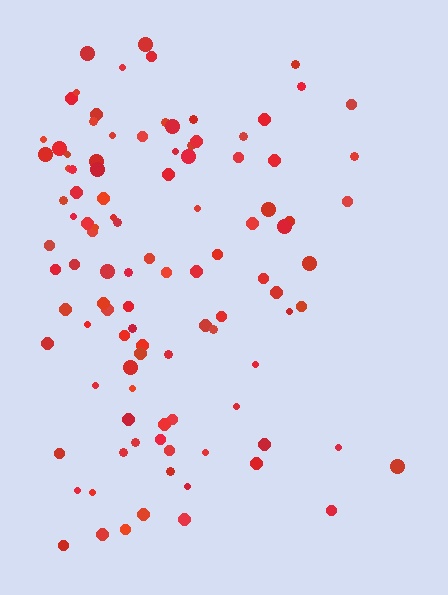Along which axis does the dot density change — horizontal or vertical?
Horizontal.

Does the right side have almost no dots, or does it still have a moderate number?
Still a moderate number, just noticeably fewer than the left.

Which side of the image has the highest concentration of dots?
The left.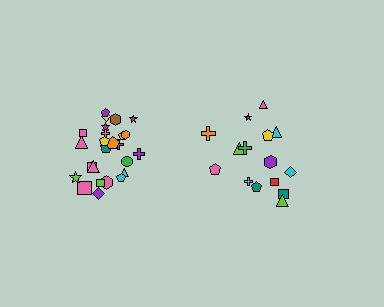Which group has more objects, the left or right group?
The left group.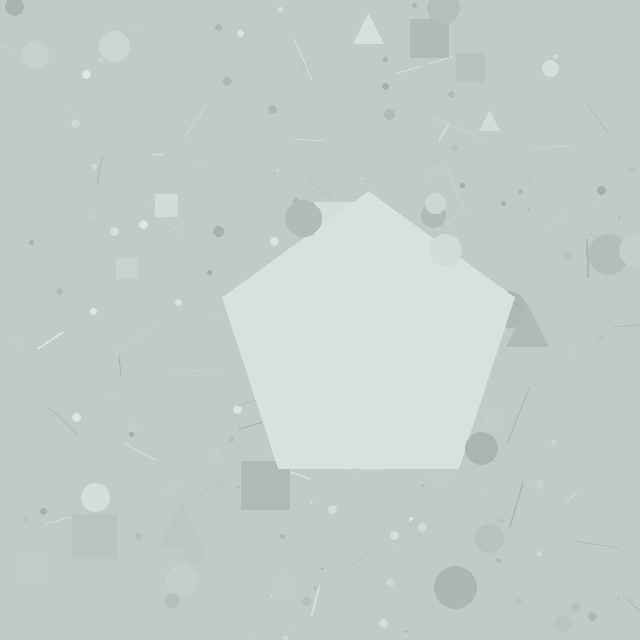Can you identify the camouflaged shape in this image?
The camouflaged shape is a pentagon.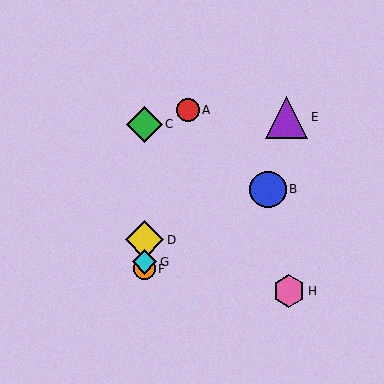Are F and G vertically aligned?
Yes, both are at x≈144.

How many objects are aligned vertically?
4 objects (C, D, F, G) are aligned vertically.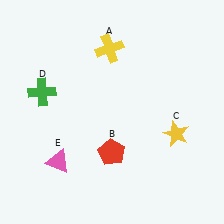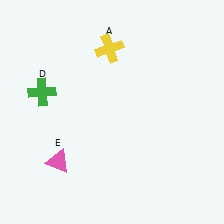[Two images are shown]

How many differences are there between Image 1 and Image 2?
There are 2 differences between the two images.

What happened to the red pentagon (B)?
The red pentagon (B) was removed in Image 2. It was in the bottom-left area of Image 1.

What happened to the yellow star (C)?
The yellow star (C) was removed in Image 2. It was in the bottom-right area of Image 1.